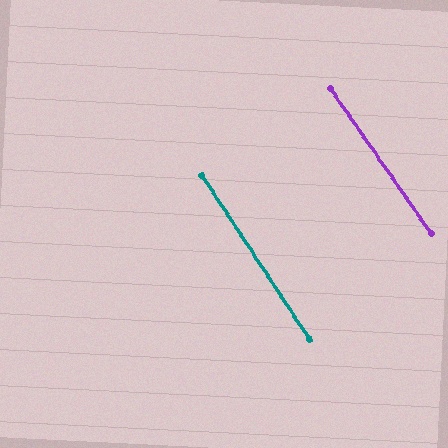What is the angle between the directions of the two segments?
Approximately 1 degree.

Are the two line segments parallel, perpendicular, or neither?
Parallel — their directions differ by only 1.4°.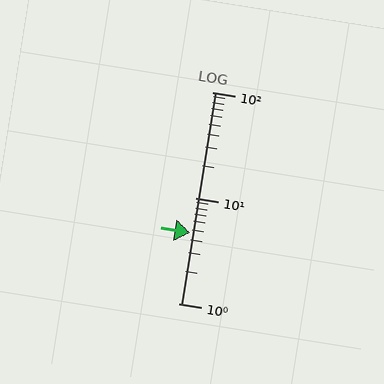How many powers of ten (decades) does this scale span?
The scale spans 2 decades, from 1 to 100.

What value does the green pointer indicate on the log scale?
The pointer indicates approximately 4.7.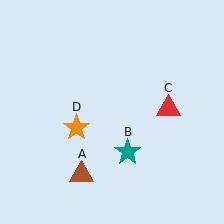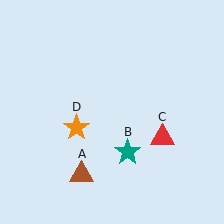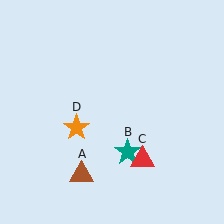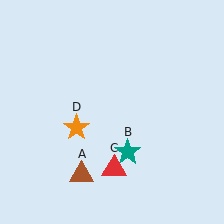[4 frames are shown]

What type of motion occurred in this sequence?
The red triangle (object C) rotated clockwise around the center of the scene.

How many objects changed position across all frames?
1 object changed position: red triangle (object C).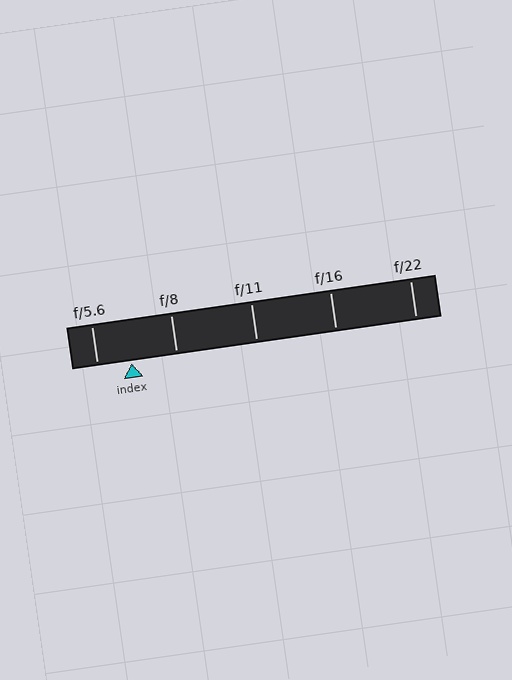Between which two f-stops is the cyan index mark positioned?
The index mark is between f/5.6 and f/8.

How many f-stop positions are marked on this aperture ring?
There are 5 f-stop positions marked.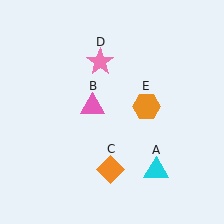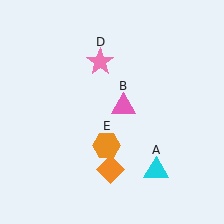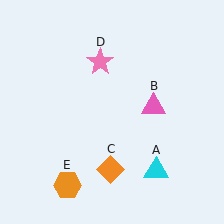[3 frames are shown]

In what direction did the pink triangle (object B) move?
The pink triangle (object B) moved right.